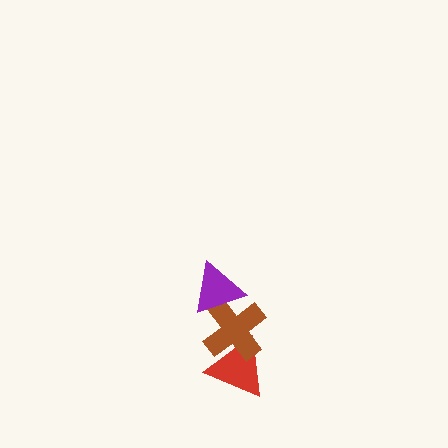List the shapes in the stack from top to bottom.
From top to bottom: the purple triangle, the brown cross, the red triangle.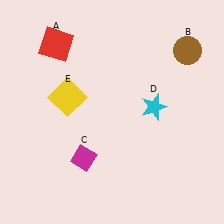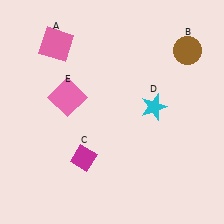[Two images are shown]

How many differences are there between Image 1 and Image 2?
There are 2 differences between the two images.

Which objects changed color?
A changed from red to pink. E changed from yellow to pink.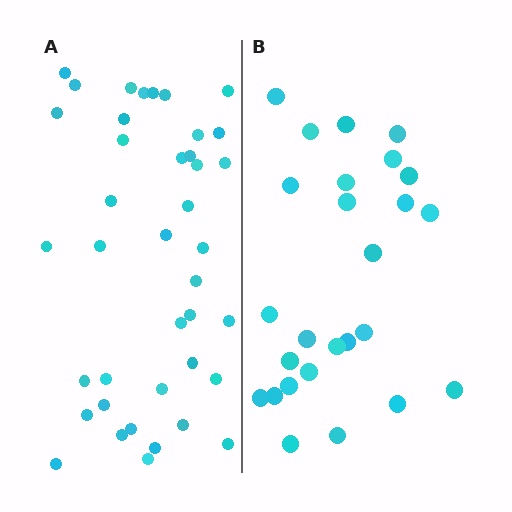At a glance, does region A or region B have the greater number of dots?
Region A (the left region) has more dots.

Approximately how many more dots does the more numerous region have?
Region A has approximately 15 more dots than region B.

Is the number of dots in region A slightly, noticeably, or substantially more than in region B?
Region A has substantially more. The ratio is roughly 1.5 to 1.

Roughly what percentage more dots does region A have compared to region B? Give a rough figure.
About 55% more.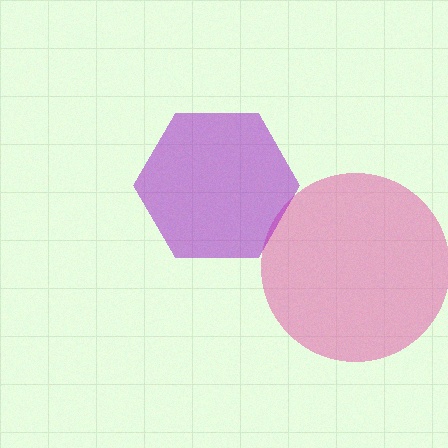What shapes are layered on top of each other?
The layered shapes are: a pink circle, a purple hexagon.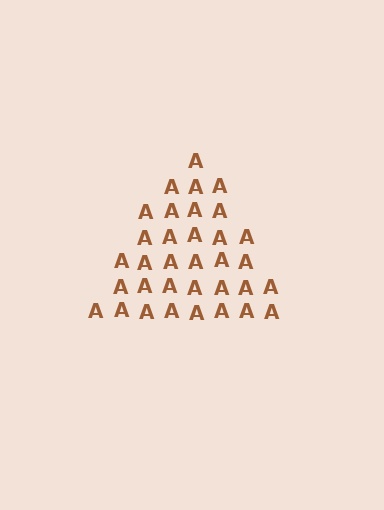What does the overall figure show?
The overall figure shows a triangle.